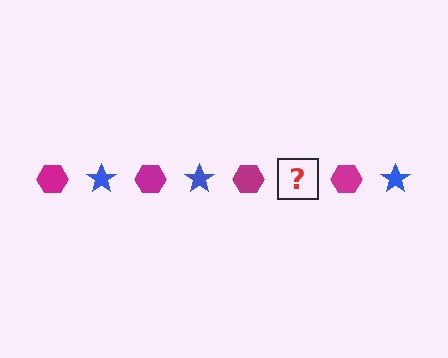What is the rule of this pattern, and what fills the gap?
The rule is that the pattern alternates between magenta hexagon and blue star. The gap should be filled with a blue star.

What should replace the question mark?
The question mark should be replaced with a blue star.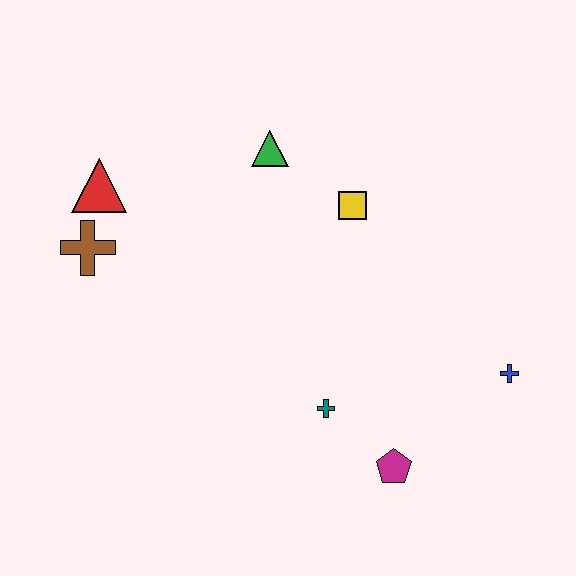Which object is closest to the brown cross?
The red triangle is closest to the brown cross.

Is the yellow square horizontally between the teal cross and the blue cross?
Yes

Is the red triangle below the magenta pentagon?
No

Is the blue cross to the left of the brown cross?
No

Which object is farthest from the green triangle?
The magenta pentagon is farthest from the green triangle.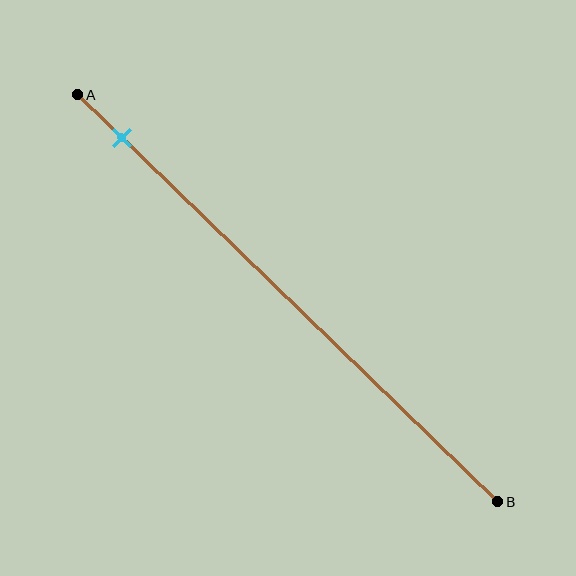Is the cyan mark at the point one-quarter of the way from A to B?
No, the mark is at about 10% from A, not at the 25% one-quarter point.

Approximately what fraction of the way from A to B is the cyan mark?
The cyan mark is approximately 10% of the way from A to B.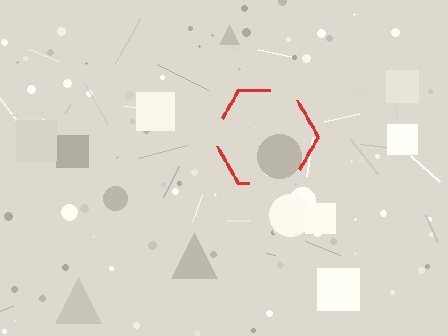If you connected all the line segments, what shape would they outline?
They would outline a hexagon.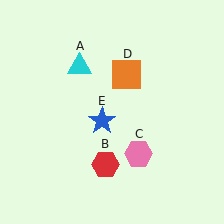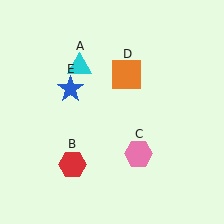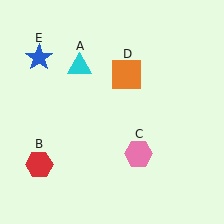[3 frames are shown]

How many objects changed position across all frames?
2 objects changed position: red hexagon (object B), blue star (object E).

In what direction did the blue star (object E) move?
The blue star (object E) moved up and to the left.